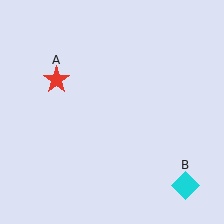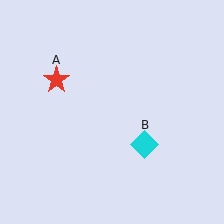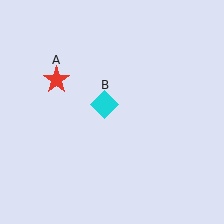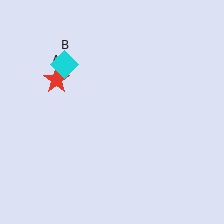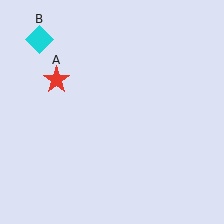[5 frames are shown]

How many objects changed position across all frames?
1 object changed position: cyan diamond (object B).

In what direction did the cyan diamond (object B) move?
The cyan diamond (object B) moved up and to the left.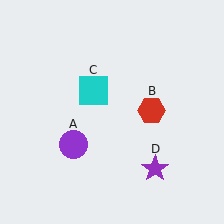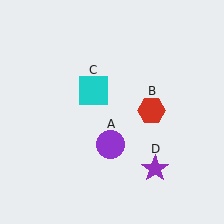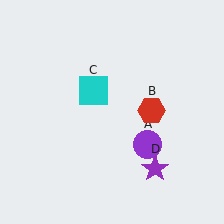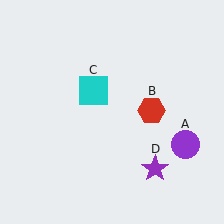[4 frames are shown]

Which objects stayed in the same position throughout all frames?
Red hexagon (object B) and cyan square (object C) and purple star (object D) remained stationary.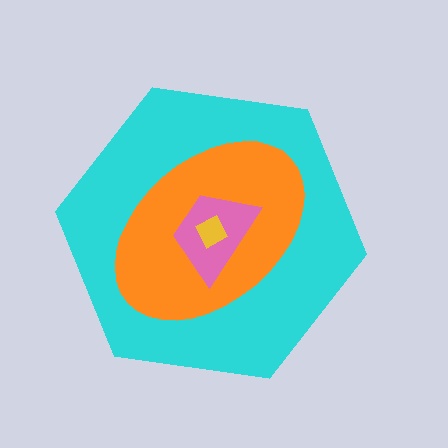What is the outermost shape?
The cyan hexagon.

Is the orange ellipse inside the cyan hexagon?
Yes.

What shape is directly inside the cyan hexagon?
The orange ellipse.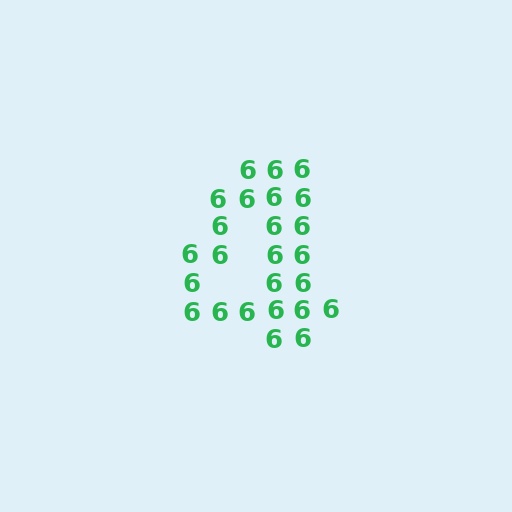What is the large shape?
The large shape is the digit 4.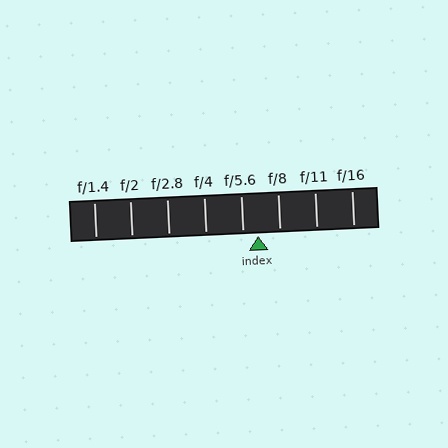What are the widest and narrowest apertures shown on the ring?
The widest aperture shown is f/1.4 and the narrowest is f/16.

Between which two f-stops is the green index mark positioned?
The index mark is between f/5.6 and f/8.